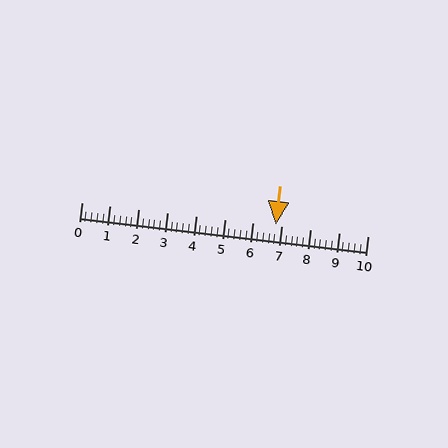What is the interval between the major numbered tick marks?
The major tick marks are spaced 1 units apart.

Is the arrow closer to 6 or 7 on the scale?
The arrow is closer to 7.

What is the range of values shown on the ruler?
The ruler shows values from 0 to 10.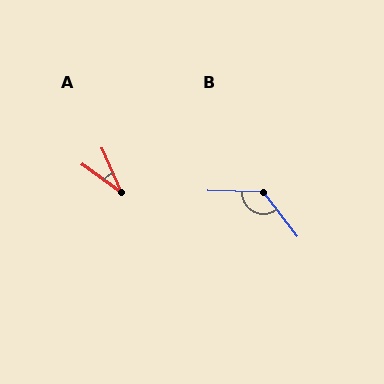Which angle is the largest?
B, at approximately 129 degrees.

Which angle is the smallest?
A, at approximately 30 degrees.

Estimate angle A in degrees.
Approximately 30 degrees.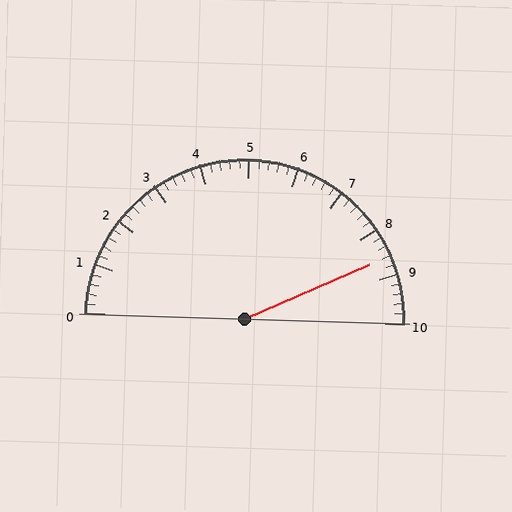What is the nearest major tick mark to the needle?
The nearest major tick mark is 9.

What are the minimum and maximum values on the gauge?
The gauge ranges from 0 to 10.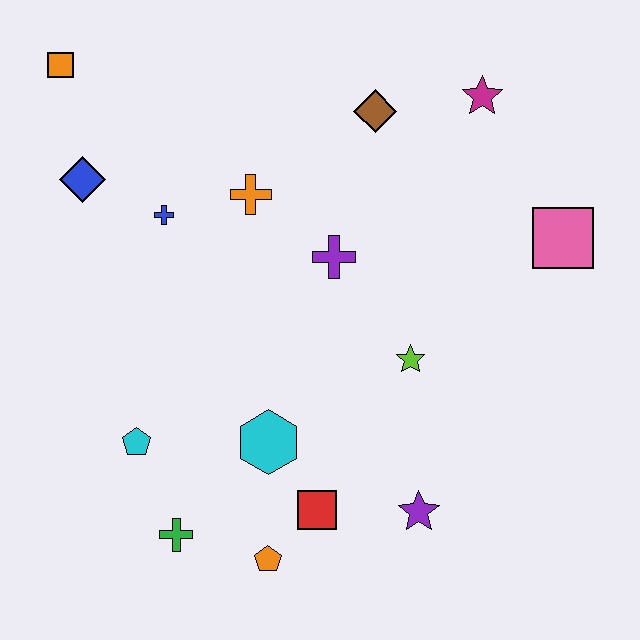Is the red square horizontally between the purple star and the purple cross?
No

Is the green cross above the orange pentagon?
Yes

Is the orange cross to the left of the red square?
Yes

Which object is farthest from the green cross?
The magenta star is farthest from the green cross.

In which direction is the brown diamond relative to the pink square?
The brown diamond is to the left of the pink square.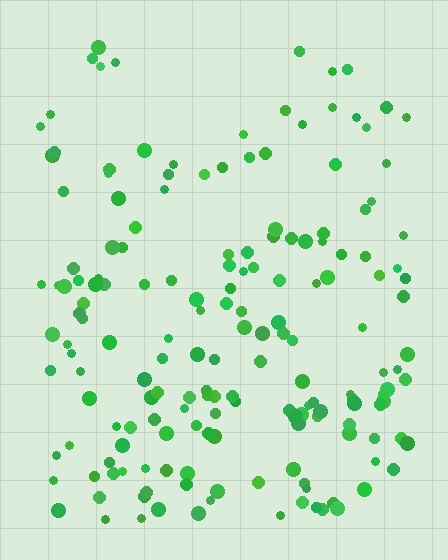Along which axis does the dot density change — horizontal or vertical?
Vertical.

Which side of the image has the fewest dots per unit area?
The top.